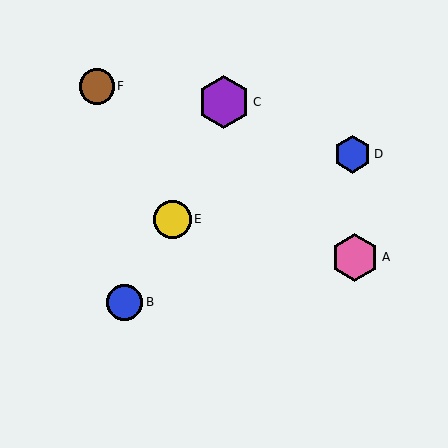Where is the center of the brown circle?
The center of the brown circle is at (97, 86).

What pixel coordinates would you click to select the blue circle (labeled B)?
Click at (125, 302) to select the blue circle B.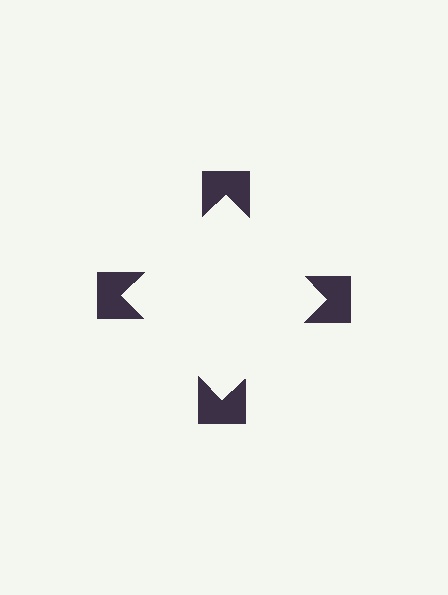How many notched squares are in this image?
There are 4 — one at each vertex of the illusory square.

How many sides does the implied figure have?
4 sides.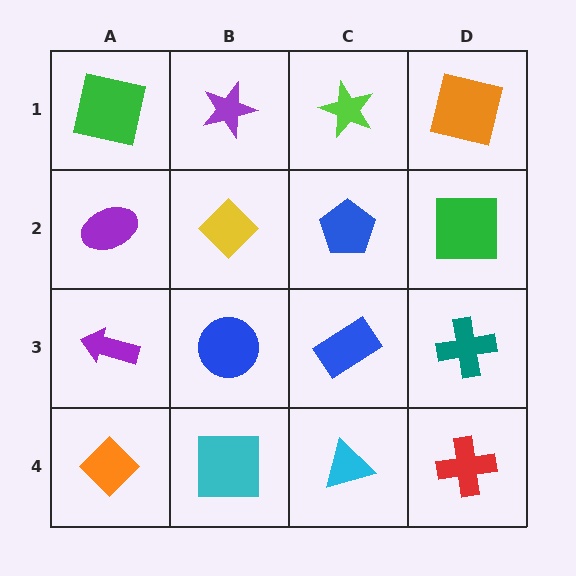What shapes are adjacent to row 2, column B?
A purple star (row 1, column B), a blue circle (row 3, column B), a purple ellipse (row 2, column A), a blue pentagon (row 2, column C).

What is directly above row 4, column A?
A purple arrow.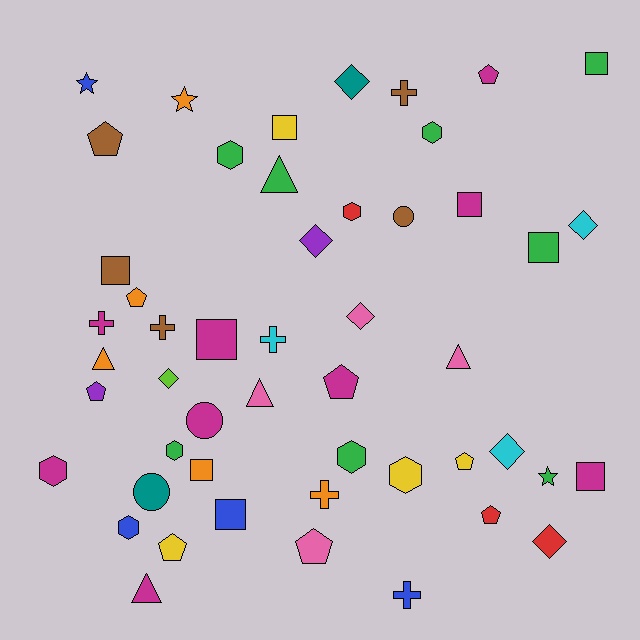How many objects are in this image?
There are 50 objects.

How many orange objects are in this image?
There are 5 orange objects.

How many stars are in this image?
There are 3 stars.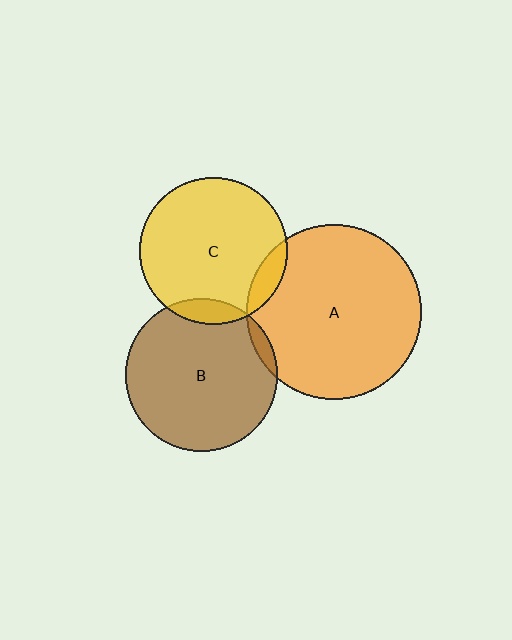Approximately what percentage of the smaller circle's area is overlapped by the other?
Approximately 5%.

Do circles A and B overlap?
Yes.